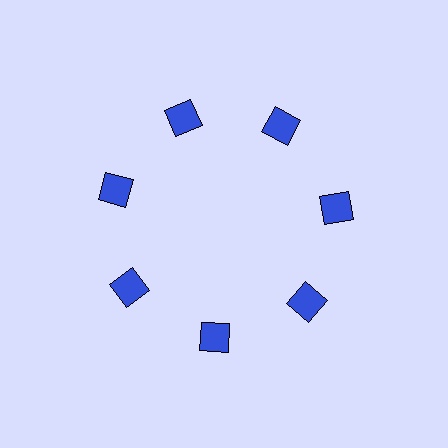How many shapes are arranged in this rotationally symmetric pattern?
There are 7 shapes, arranged in 7 groups of 1.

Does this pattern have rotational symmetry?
Yes, this pattern has 7-fold rotational symmetry. It looks the same after rotating 51 degrees around the center.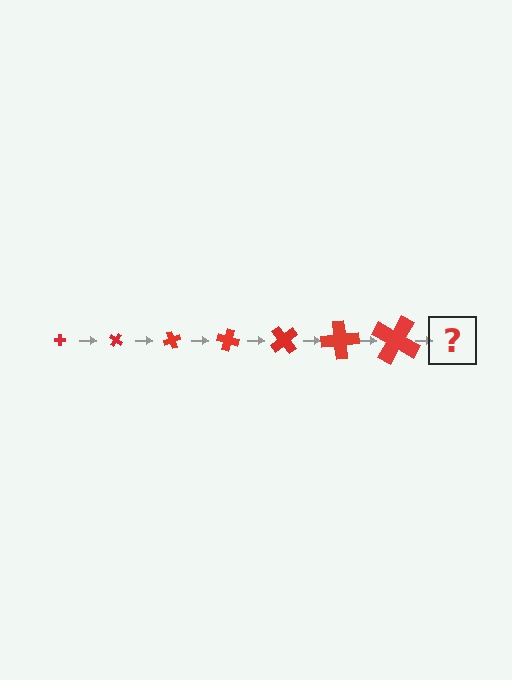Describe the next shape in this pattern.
It should be a cross, larger than the previous one and rotated 245 degrees from the start.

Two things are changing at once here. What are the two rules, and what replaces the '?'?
The two rules are that the cross grows larger each step and it rotates 35 degrees each step. The '?' should be a cross, larger than the previous one and rotated 245 degrees from the start.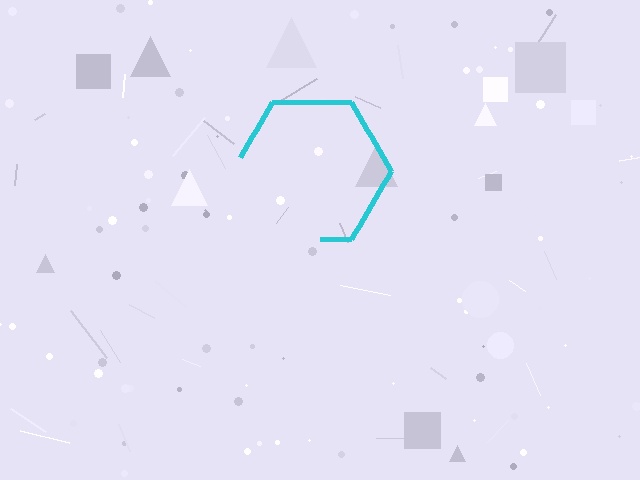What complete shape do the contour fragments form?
The contour fragments form a hexagon.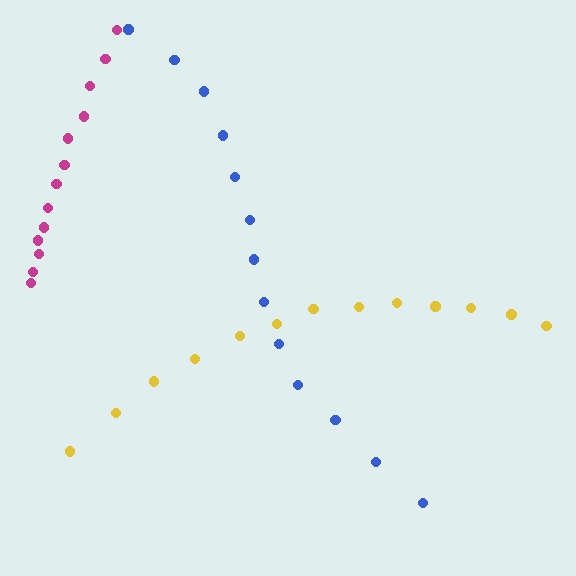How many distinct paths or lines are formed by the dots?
There are 3 distinct paths.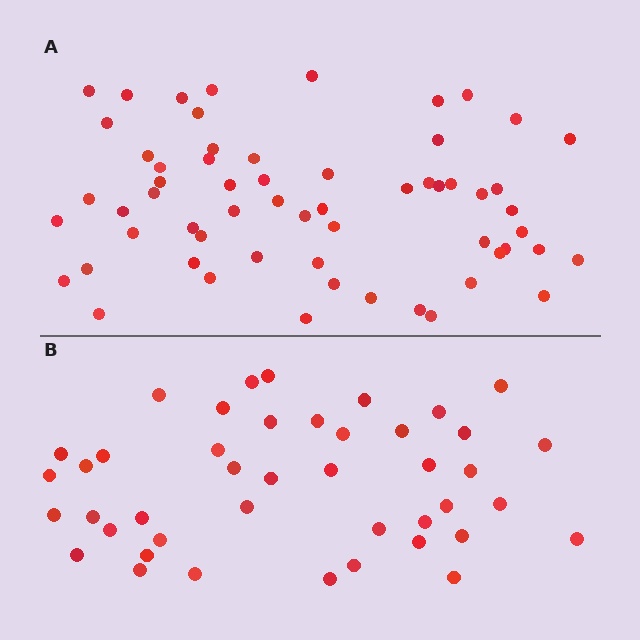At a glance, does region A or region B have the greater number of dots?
Region A (the top region) has more dots.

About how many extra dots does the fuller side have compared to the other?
Region A has approximately 15 more dots than region B.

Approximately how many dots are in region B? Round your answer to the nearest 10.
About 40 dots. (The exact count is 43, which rounds to 40.)